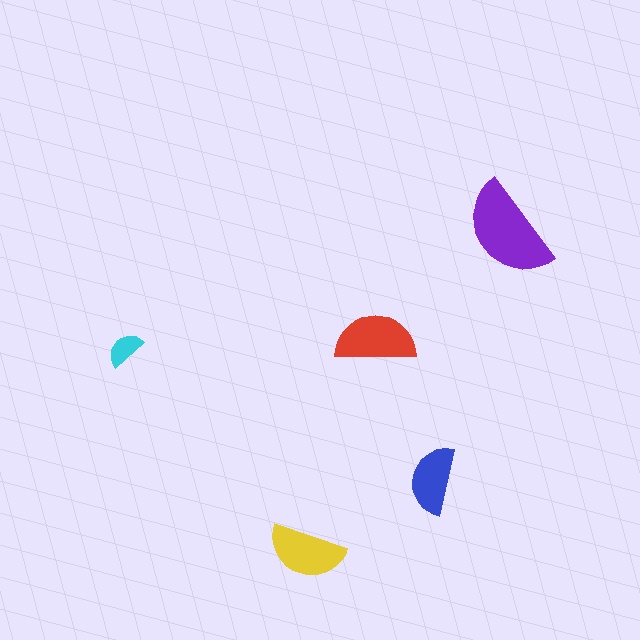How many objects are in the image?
There are 5 objects in the image.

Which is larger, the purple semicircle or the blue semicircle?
The purple one.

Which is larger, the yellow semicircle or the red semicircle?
The red one.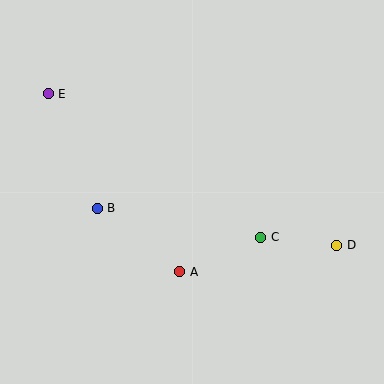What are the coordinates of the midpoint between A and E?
The midpoint between A and E is at (114, 183).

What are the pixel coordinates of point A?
Point A is at (180, 272).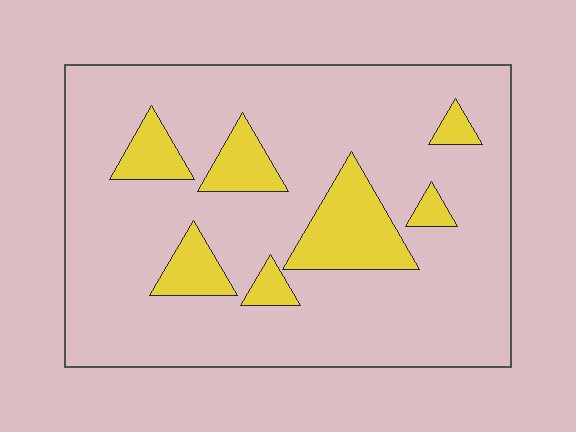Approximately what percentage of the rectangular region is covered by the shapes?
Approximately 15%.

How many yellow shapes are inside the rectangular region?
7.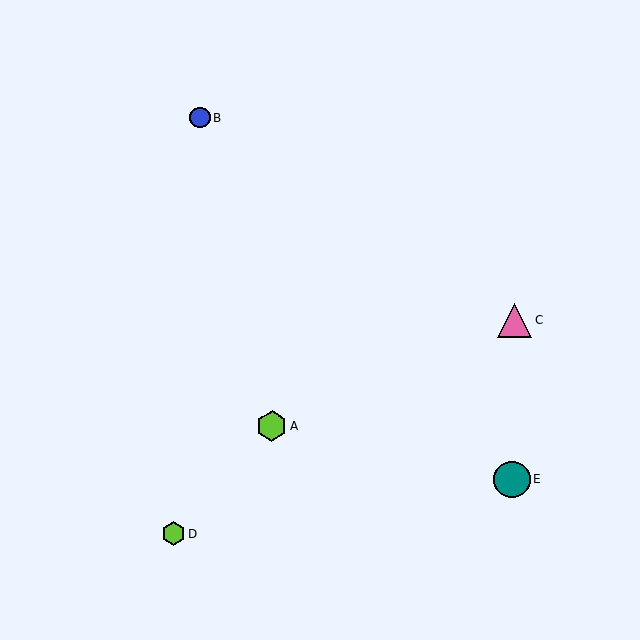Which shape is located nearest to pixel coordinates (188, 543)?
The lime hexagon (labeled D) at (173, 534) is nearest to that location.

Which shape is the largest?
The teal circle (labeled E) is the largest.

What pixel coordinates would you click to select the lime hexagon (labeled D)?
Click at (173, 534) to select the lime hexagon D.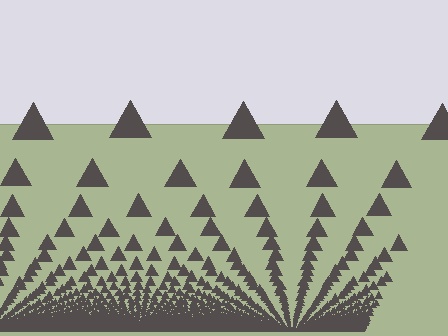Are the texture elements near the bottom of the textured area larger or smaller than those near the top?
Smaller. The gradient is inverted — elements near the bottom are smaller and denser.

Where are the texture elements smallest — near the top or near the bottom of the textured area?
Near the bottom.